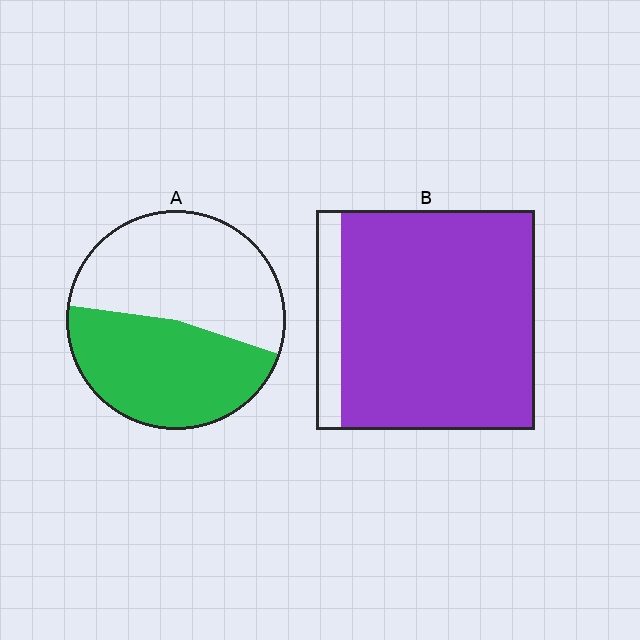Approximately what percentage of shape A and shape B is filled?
A is approximately 45% and B is approximately 90%.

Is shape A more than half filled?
Roughly half.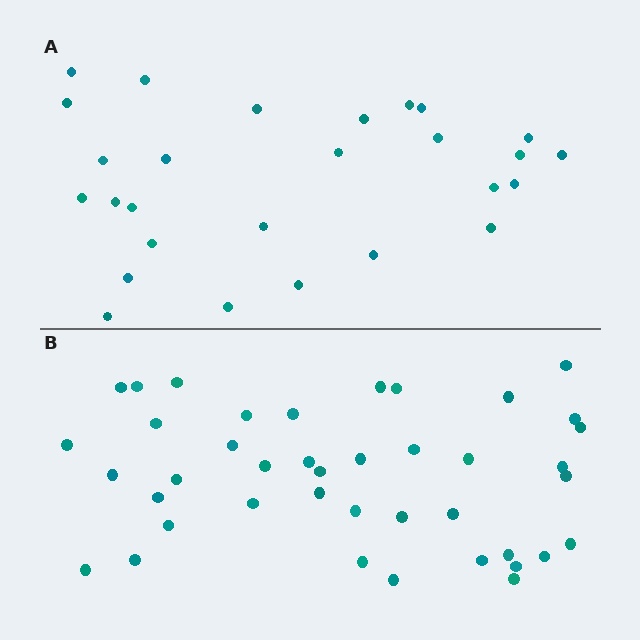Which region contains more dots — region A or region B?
Region B (the bottom region) has more dots.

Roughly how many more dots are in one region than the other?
Region B has approximately 15 more dots than region A.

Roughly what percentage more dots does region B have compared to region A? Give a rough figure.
About 50% more.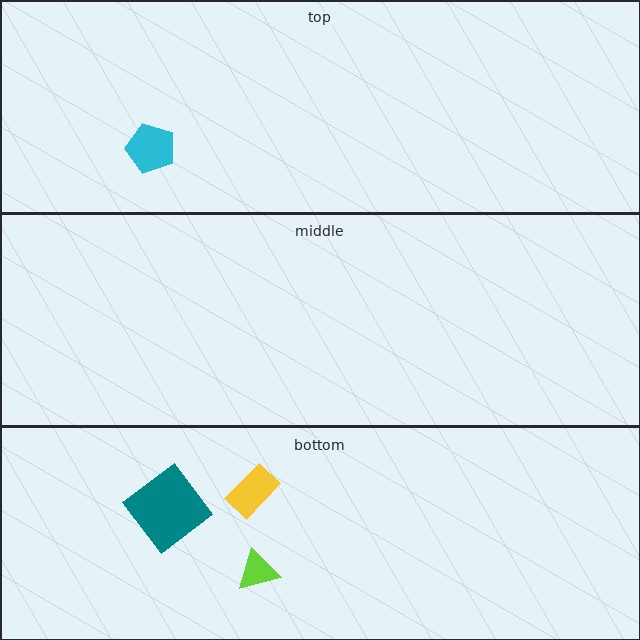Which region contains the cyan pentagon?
The top region.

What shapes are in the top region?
The cyan pentagon.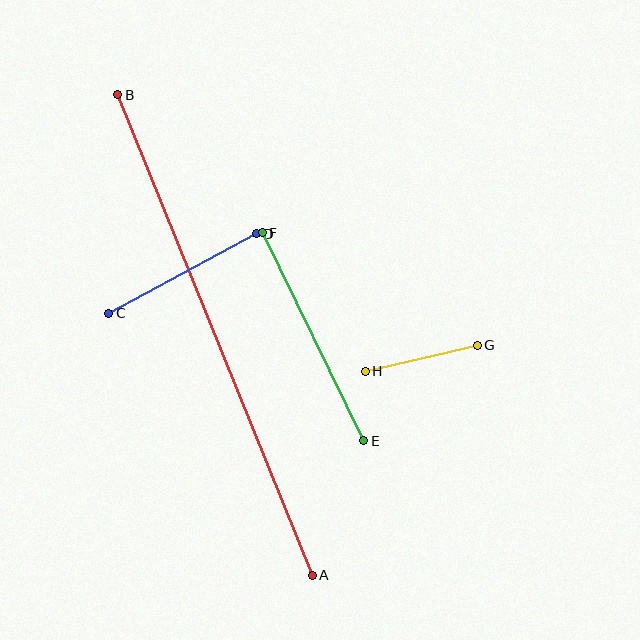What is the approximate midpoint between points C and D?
The midpoint is at approximately (182, 274) pixels.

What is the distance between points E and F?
The distance is approximately 232 pixels.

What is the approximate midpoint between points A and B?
The midpoint is at approximately (215, 335) pixels.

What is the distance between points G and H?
The distance is approximately 115 pixels.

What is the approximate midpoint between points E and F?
The midpoint is at approximately (313, 337) pixels.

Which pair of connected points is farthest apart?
Points A and B are farthest apart.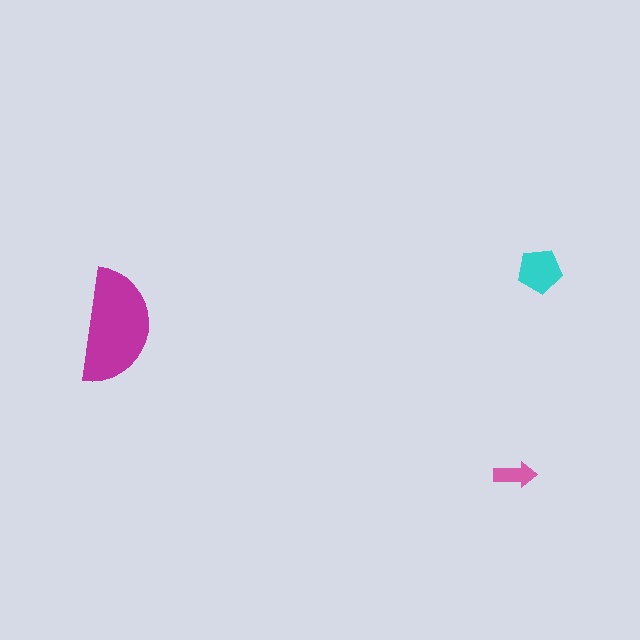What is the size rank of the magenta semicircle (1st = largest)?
1st.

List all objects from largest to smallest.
The magenta semicircle, the cyan pentagon, the pink arrow.